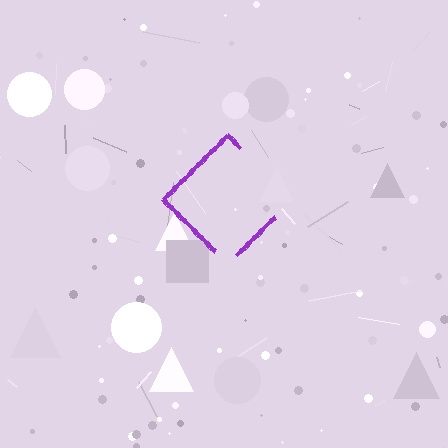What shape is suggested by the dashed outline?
The dashed outline suggests a diamond.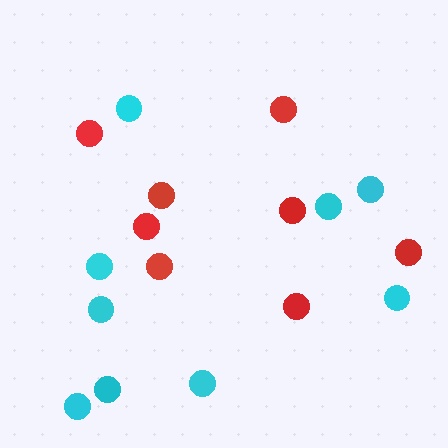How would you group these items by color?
There are 2 groups: one group of red circles (8) and one group of cyan circles (9).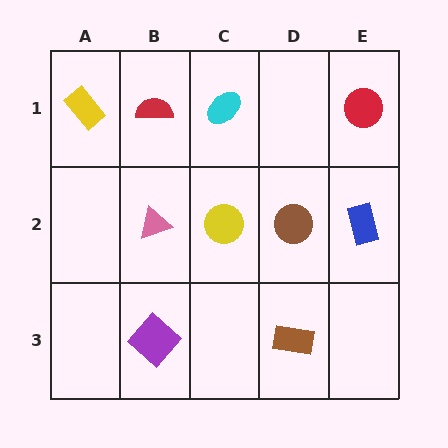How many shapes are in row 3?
2 shapes.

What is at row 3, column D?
A brown rectangle.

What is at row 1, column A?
A yellow rectangle.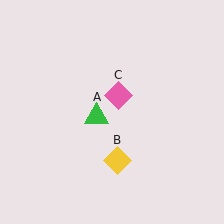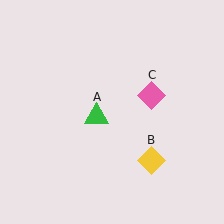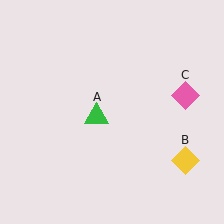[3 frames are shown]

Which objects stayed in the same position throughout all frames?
Green triangle (object A) remained stationary.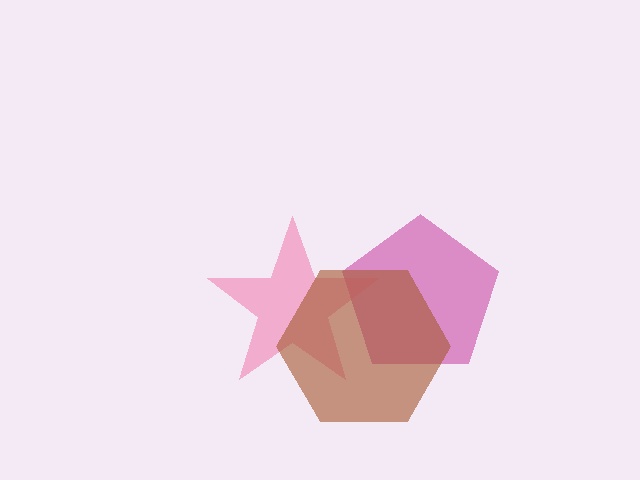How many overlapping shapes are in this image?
There are 3 overlapping shapes in the image.